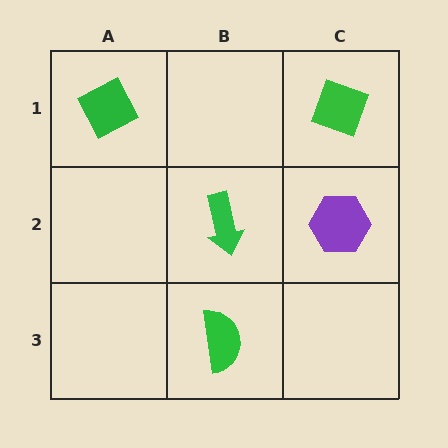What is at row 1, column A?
A green diamond.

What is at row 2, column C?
A purple hexagon.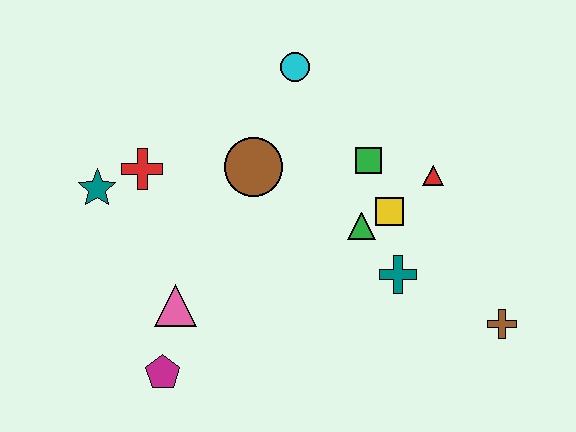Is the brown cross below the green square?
Yes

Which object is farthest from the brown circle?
The brown cross is farthest from the brown circle.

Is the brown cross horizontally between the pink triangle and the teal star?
No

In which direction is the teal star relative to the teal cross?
The teal star is to the left of the teal cross.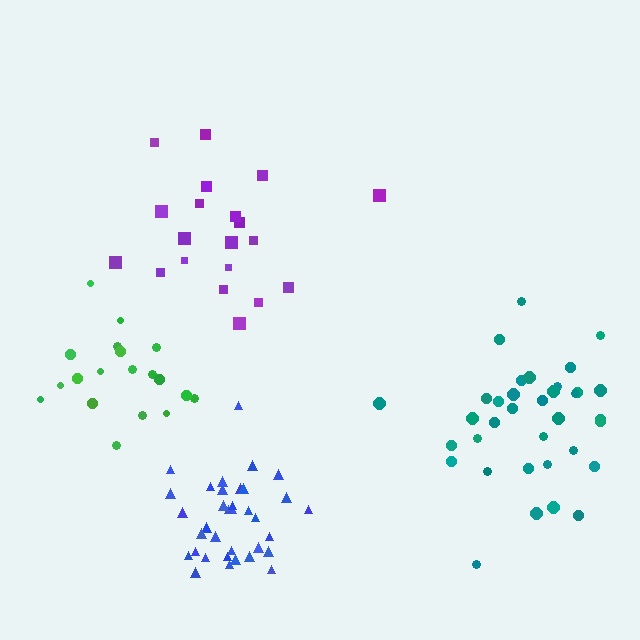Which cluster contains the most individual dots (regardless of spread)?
Teal (35).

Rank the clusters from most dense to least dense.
blue, green, teal, purple.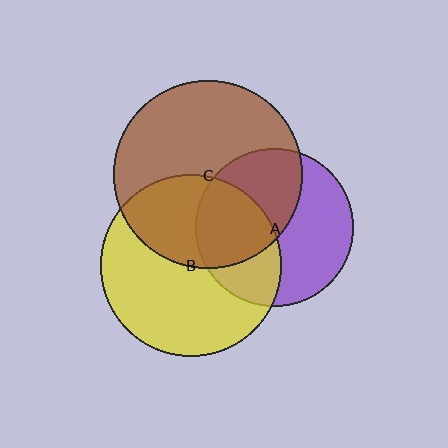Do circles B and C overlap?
Yes.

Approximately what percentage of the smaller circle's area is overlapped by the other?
Approximately 40%.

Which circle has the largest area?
Circle C (brown).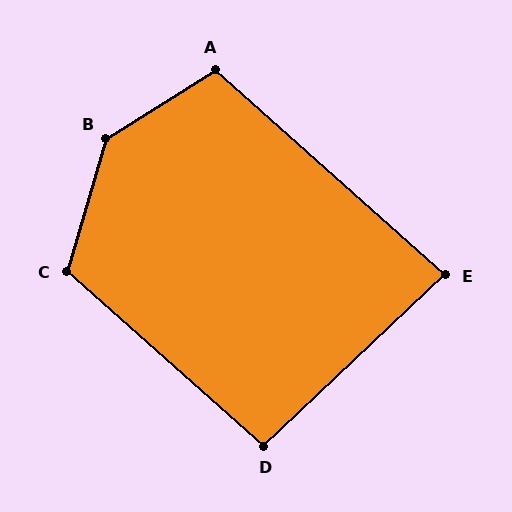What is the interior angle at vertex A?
Approximately 106 degrees (obtuse).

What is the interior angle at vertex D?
Approximately 95 degrees (obtuse).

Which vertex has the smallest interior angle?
E, at approximately 85 degrees.